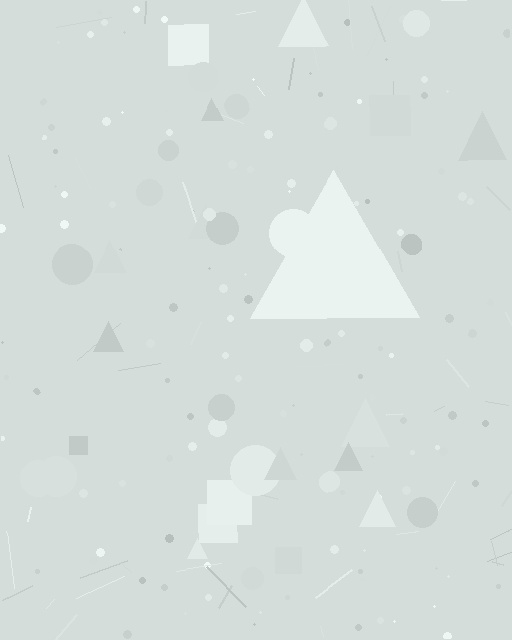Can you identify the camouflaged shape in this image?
The camouflaged shape is a triangle.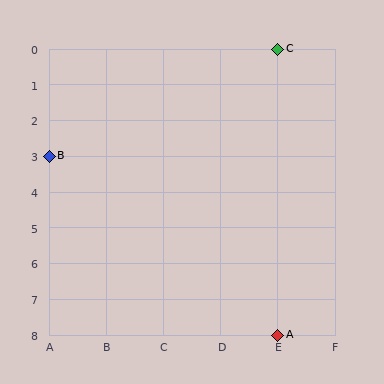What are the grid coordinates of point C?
Point C is at grid coordinates (E, 0).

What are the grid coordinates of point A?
Point A is at grid coordinates (E, 8).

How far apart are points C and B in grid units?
Points C and B are 4 columns and 3 rows apart (about 5.0 grid units diagonally).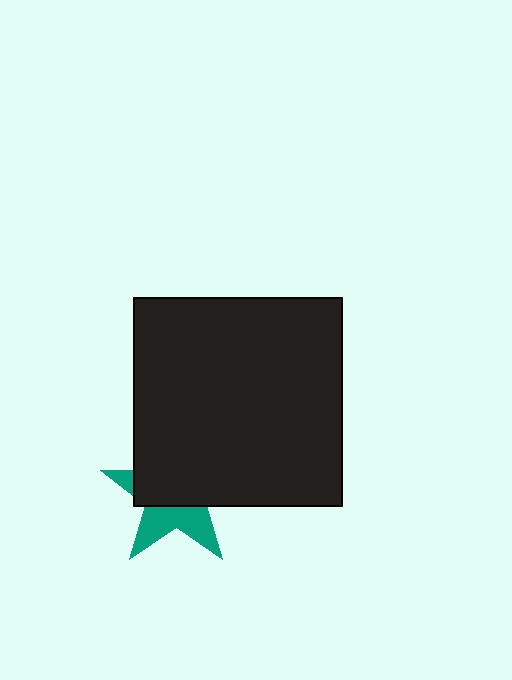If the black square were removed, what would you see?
You would see the complete teal star.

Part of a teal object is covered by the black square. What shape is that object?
It is a star.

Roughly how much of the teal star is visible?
A small part of it is visible (roughly 40%).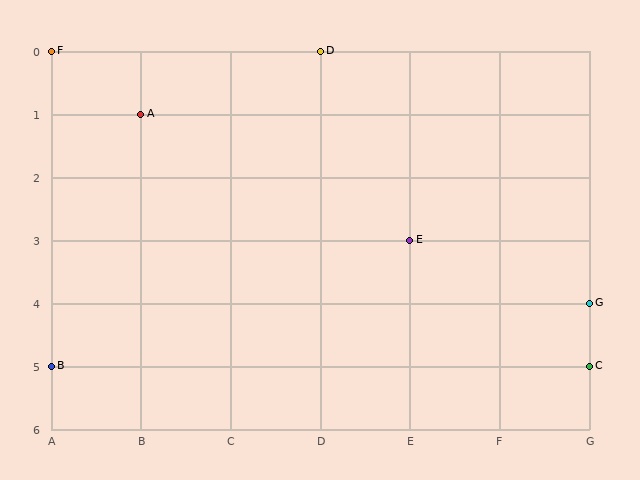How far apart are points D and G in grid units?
Points D and G are 3 columns and 4 rows apart (about 5.0 grid units diagonally).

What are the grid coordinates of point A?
Point A is at grid coordinates (B, 1).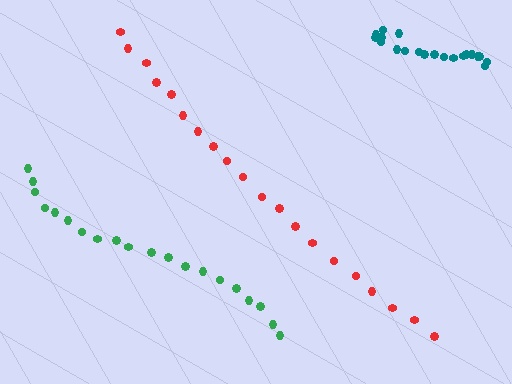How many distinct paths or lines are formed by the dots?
There are 3 distinct paths.